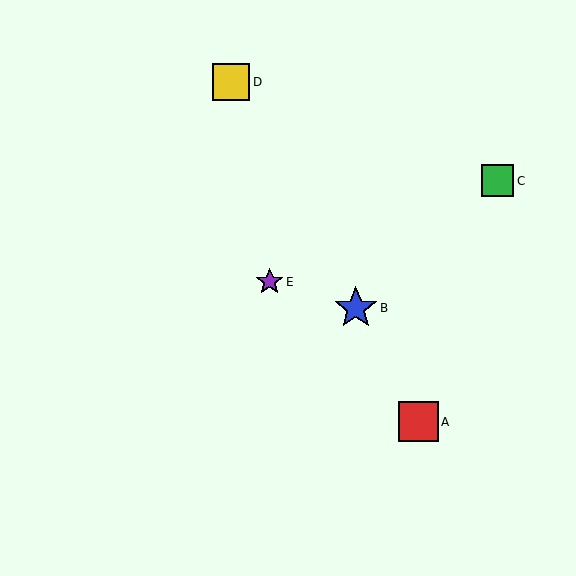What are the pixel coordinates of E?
Object E is at (270, 282).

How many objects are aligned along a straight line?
3 objects (A, B, D) are aligned along a straight line.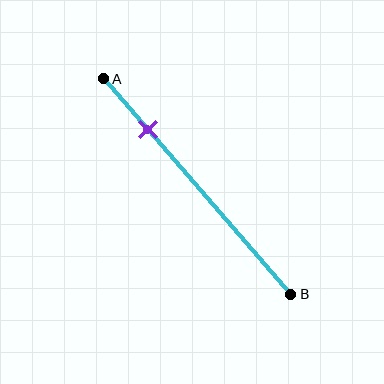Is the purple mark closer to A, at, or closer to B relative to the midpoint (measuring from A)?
The purple mark is closer to point A than the midpoint of segment AB.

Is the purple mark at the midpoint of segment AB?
No, the mark is at about 25% from A, not at the 50% midpoint.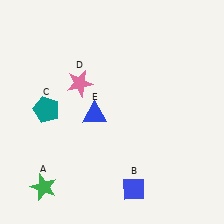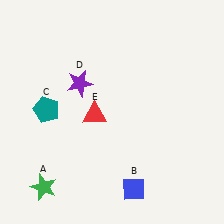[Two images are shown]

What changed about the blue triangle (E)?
In Image 1, E is blue. In Image 2, it changed to red.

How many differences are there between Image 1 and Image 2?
There are 2 differences between the two images.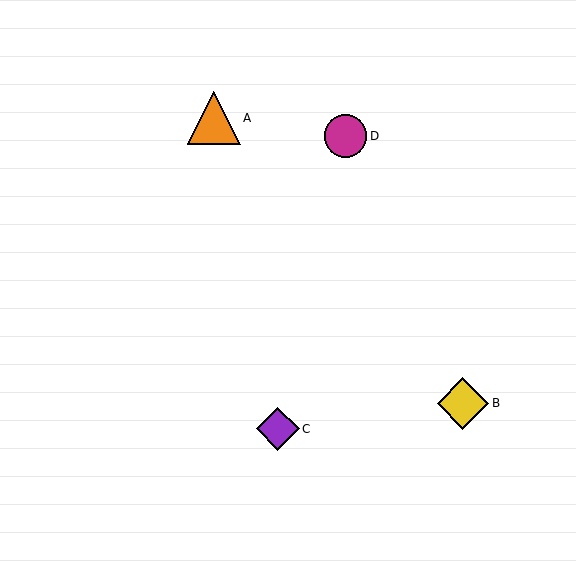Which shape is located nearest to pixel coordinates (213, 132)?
The orange triangle (labeled A) at (214, 118) is nearest to that location.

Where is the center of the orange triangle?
The center of the orange triangle is at (214, 118).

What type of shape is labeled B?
Shape B is a yellow diamond.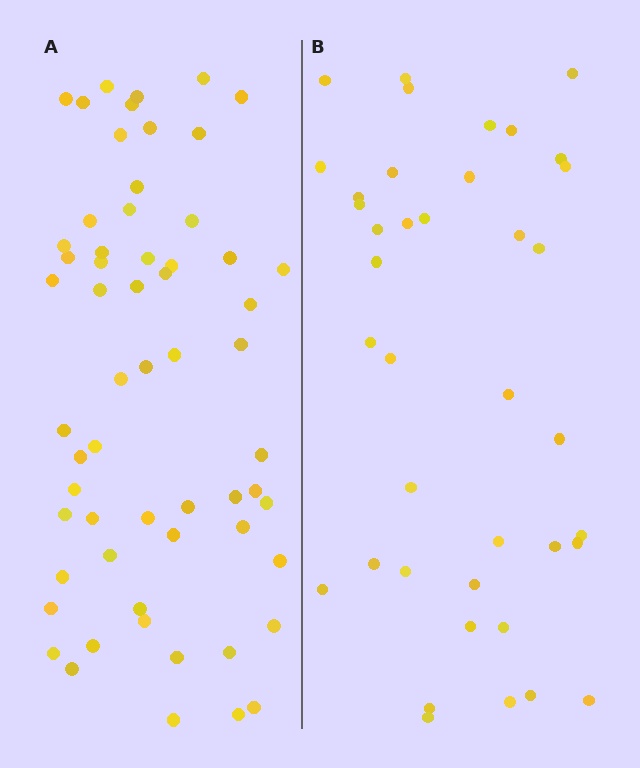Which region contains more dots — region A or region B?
Region A (the left region) has more dots.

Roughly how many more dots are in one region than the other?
Region A has approximately 20 more dots than region B.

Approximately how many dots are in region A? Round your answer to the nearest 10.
About 60 dots.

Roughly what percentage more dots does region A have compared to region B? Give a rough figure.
About 55% more.